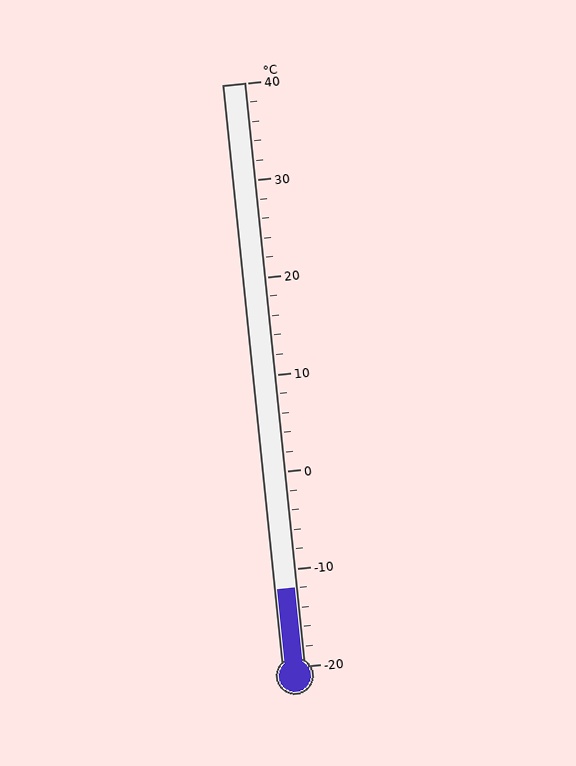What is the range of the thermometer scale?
The thermometer scale ranges from -20°C to 40°C.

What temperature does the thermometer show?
The thermometer shows approximately -12°C.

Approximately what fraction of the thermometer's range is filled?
The thermometer is filled to approximately 15% of its range.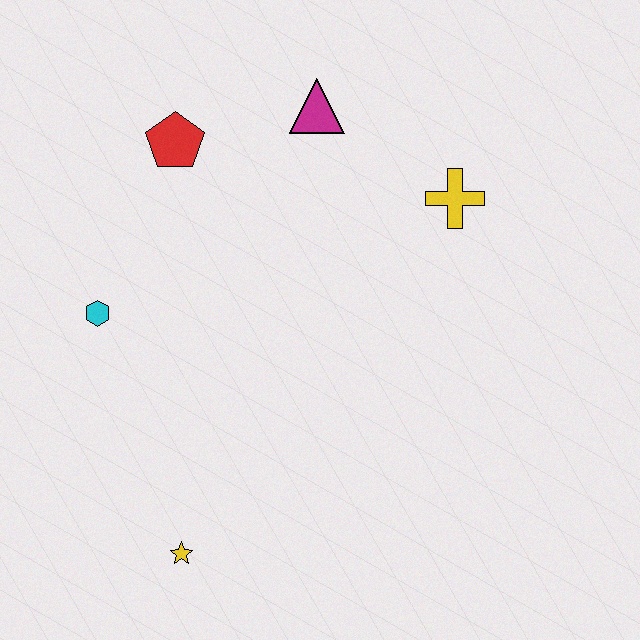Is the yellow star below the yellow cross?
Yes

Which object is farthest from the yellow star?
The magenta triangle is farthest from the yellow star.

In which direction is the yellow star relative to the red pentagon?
The yellow star is below the red pentagon.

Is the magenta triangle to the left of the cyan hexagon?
No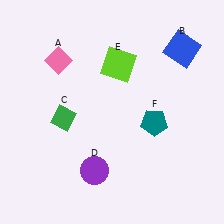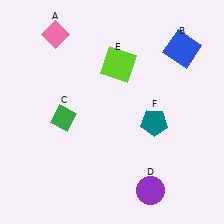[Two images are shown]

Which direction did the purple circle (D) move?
The purple circle (D) moved right.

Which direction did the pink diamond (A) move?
The pink diamond (A) moved up.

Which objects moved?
The objects that moved are: the pink diamond (A), the purple circle (D).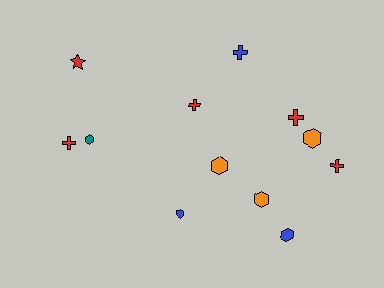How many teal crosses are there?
There are no teal crosses.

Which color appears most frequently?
Red, with 5 objects.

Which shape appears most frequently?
Hexagon, with 6 objects.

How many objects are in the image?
There are 12 objects.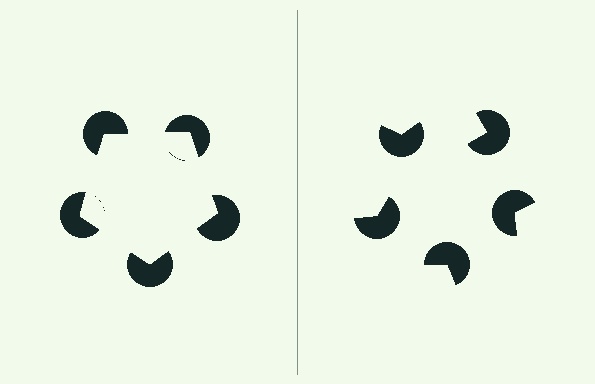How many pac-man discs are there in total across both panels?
10 — 5 on each side.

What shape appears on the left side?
An illusory pentagon.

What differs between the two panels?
The pac-man discs are positioned identically on both sides; only the wedge orientations differ. On the left they align to a pentagon; on the right they are misaligned.